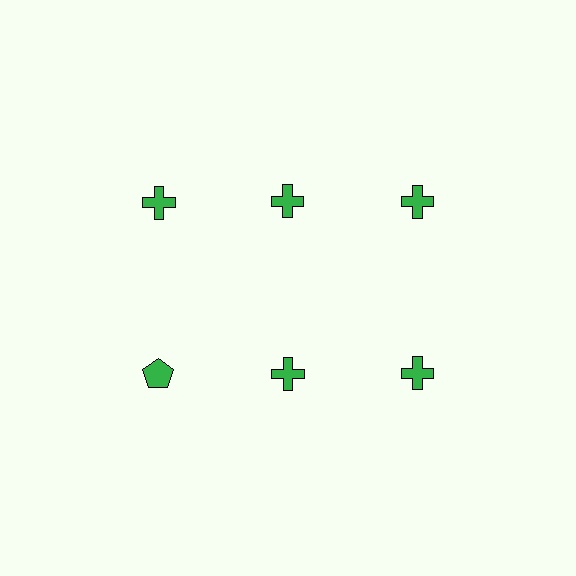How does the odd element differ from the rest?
It has a different shape: pentagon instead of cross.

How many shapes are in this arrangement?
There are 6 shapes arranged in a grid pattern.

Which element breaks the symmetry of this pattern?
The green pentagon in the second row, leftmost column breaks the symmetry. All other shapes are green crosses.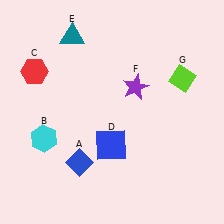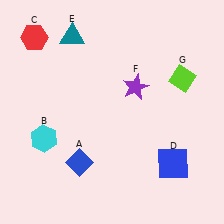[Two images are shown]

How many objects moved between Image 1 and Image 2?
2 objects moved between the two images.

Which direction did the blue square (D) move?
The blue square (D) moved right.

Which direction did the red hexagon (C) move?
The red hexagon (C) moved up.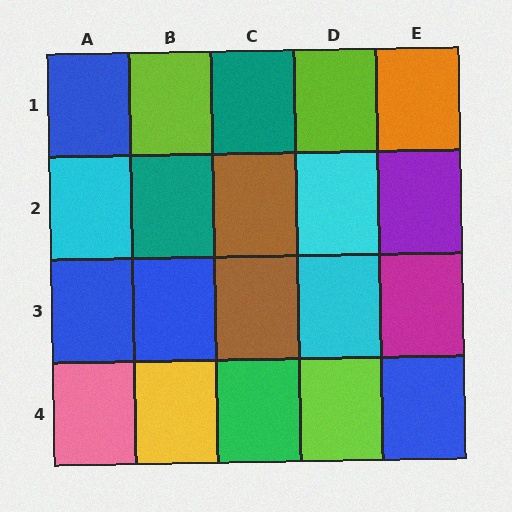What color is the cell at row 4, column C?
Green.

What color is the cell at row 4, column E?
Blue.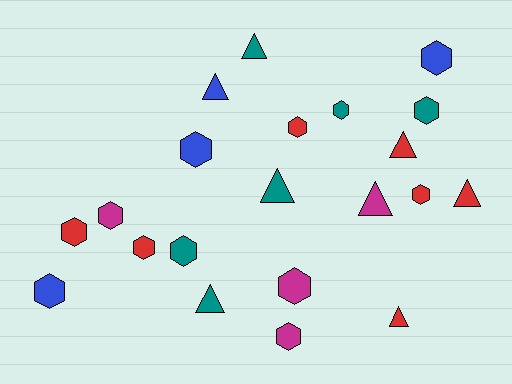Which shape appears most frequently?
Hexagon, with 13 objects.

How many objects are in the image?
There are 21 objects.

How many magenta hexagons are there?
There are 3 magenta hexagons.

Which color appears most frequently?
Red, with 7 objects.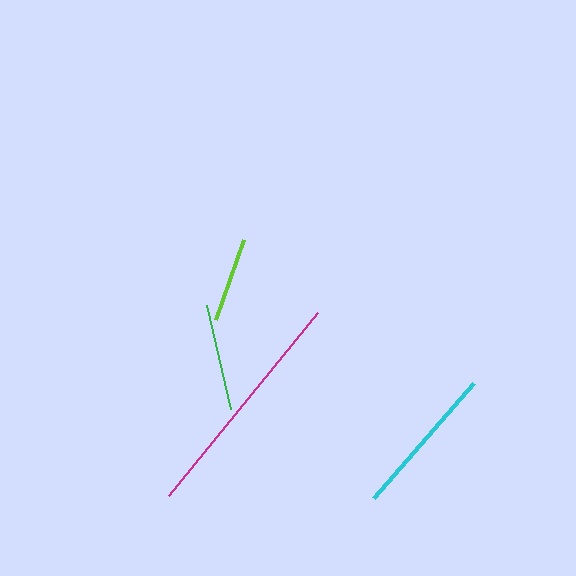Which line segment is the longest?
The magenta line is the longest at approximately 236 pixels.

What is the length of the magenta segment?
The magenta segment is approximately 236 pixels long.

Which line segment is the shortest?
The lime line is the shortest at approximately 85 pixels.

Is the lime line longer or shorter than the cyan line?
The cyan line is longer than the lime line.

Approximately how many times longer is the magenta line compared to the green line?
The magenta line is approximately 2.2 times the length of the green line.